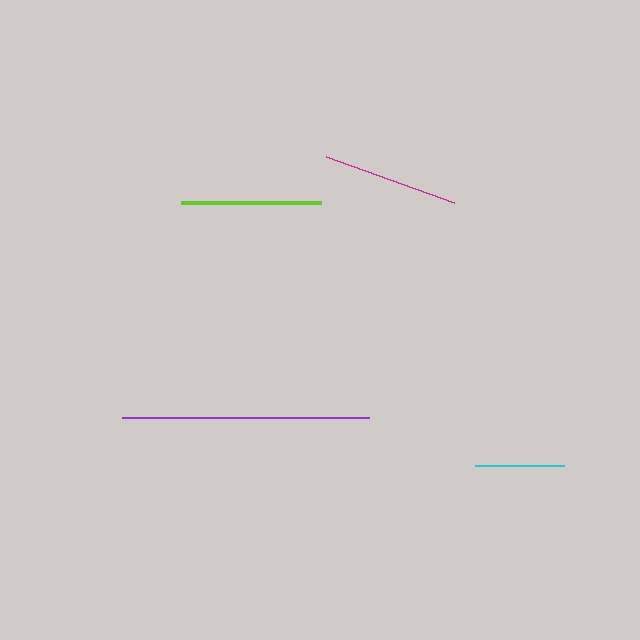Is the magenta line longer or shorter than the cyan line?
The magenta line is longer than the cyan line.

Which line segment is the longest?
The purple line is the longest at approximately 247 pixels.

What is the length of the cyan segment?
The cyan segment is approximately 89 pixels long.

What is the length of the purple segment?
The purple segment is approximately 247 pixels long.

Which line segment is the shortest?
The cyan line is the shortest at approximately 89 pixels.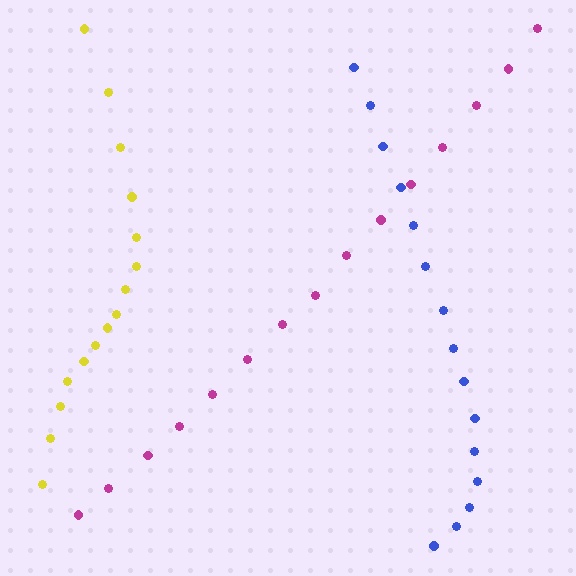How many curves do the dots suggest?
There are 3 distinct paths.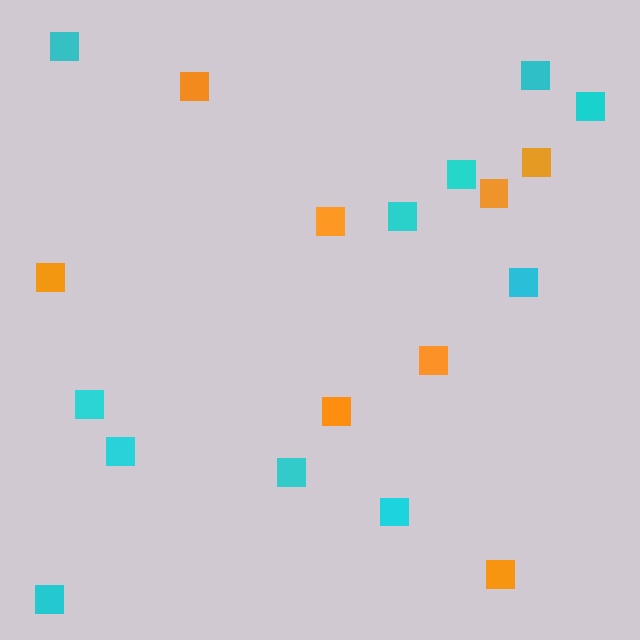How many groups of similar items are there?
There are 2 groups: one group of orange squares (8) and one group of cyan squares (11).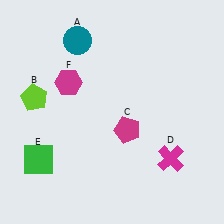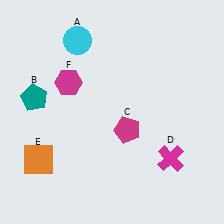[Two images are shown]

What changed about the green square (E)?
In Image 1, E is green. In Image 2, it changed to orange.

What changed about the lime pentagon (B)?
In Image 1, B is lime. In Image 2, it changed to teal.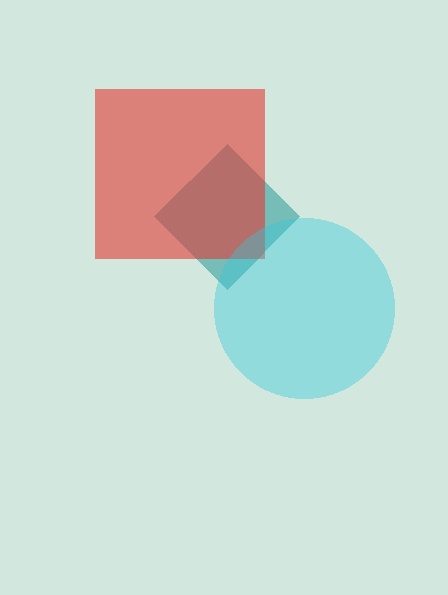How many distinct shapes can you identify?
There are 3 distinct shapes: a teal diamond, a red square, a cyan circle.